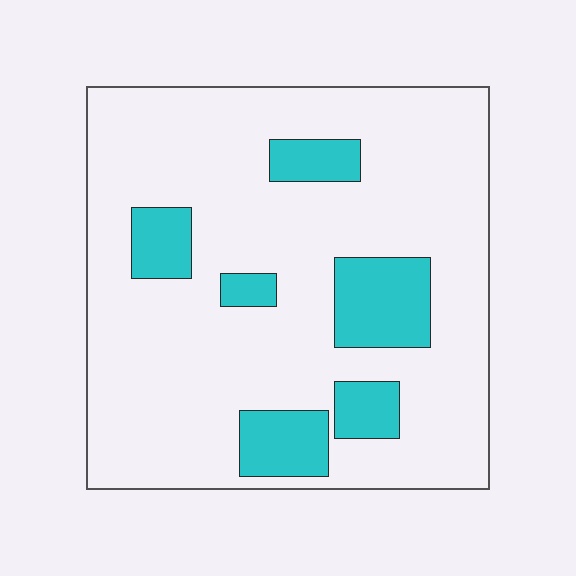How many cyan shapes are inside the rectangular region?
6.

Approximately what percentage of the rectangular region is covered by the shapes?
Approximately 20%.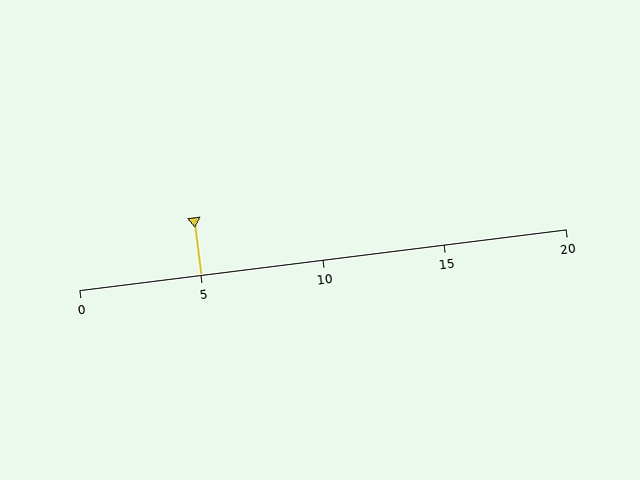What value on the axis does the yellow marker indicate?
The marker indicates approximately 5.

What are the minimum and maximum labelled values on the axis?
The axis runs from 0 to 20.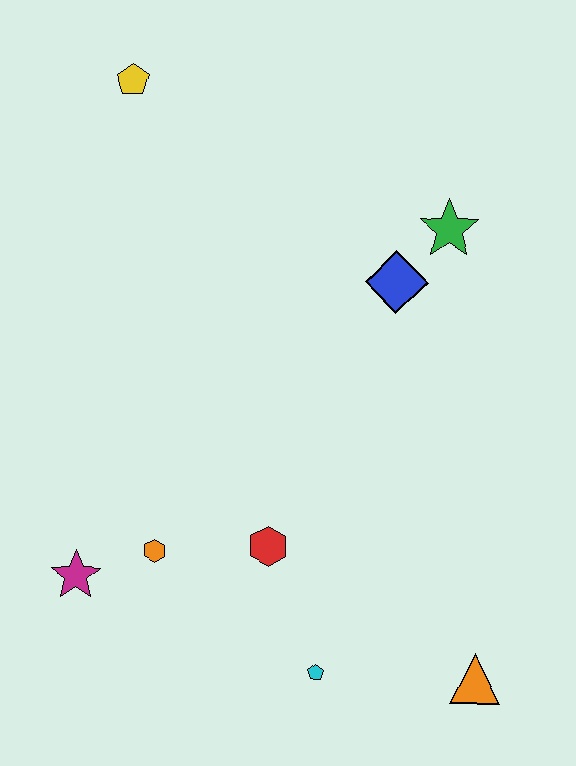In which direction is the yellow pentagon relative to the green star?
The yellow pentagon is to the left of the green star.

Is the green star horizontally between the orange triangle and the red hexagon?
Yes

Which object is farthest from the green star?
The magenta star is farthest from the green star.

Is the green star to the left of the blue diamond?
No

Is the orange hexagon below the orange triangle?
No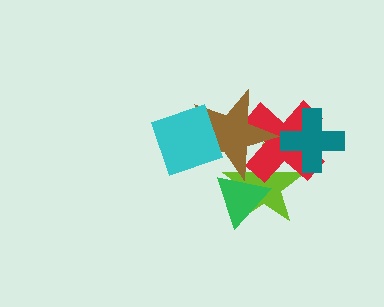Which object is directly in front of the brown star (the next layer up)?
The green triangle is directly in front of the brown star.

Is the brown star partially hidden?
Yes, it is partially covered by another shape.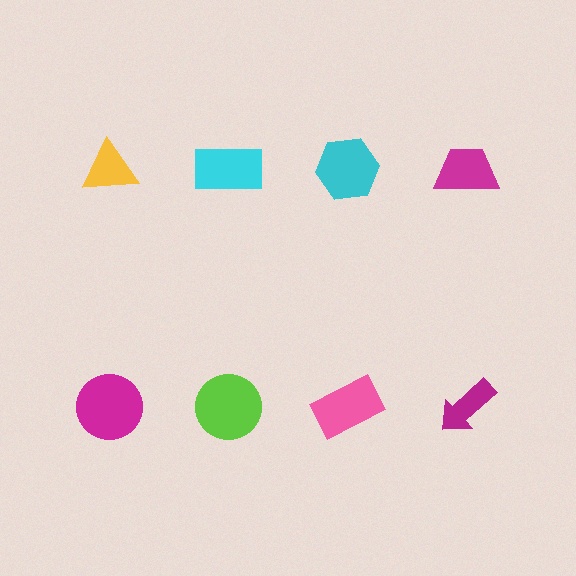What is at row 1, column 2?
A cyan rectangle.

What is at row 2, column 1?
A magenta circle.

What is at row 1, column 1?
A yellow triangle.